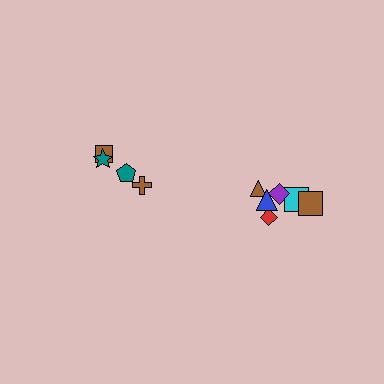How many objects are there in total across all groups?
There are 10 objects.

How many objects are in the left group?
There are 4 objects.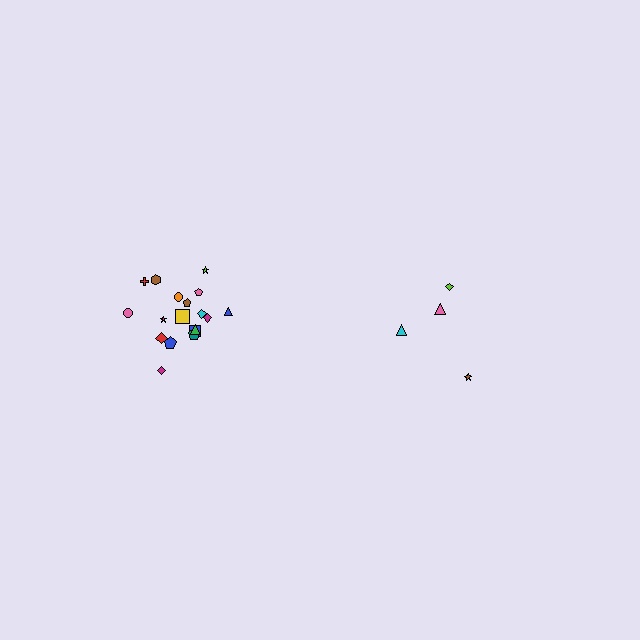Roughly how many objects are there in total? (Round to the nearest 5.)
Roughly 20 objects in total.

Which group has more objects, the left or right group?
The left group.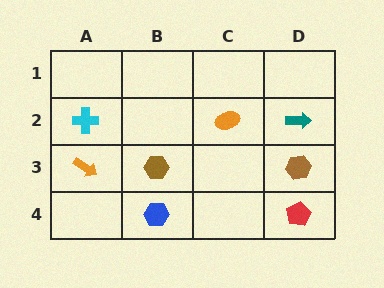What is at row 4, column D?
A red pentagon.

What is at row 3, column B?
A brown hexagon.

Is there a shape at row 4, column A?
No, that cell is empty.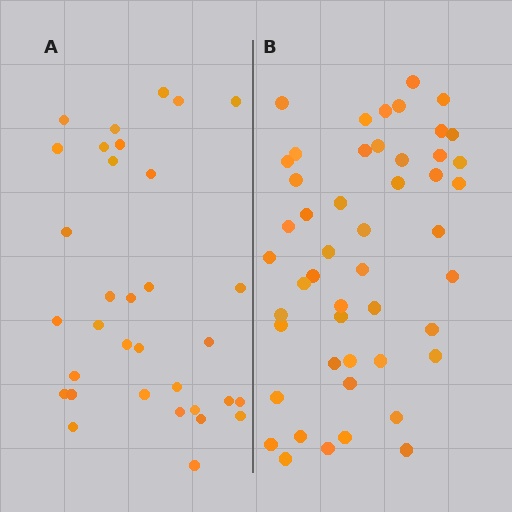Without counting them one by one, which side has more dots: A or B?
Region B (the right region) has more dots.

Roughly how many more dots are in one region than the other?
Region B has approximately 15 more dots than region A.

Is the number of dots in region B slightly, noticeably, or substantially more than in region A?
Region B has substantially more. The ratio is roughly 1.5 to 1.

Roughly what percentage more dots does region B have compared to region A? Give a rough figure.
About 50% more.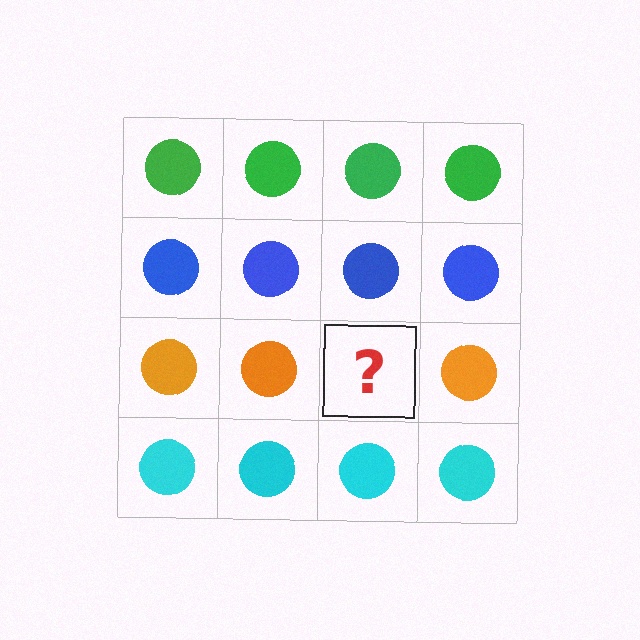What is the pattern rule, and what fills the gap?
The rule is that each row has a consistent color. The gap should be filled with an orange circle.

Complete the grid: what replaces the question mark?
The question mark should be replaced with an orange circle.